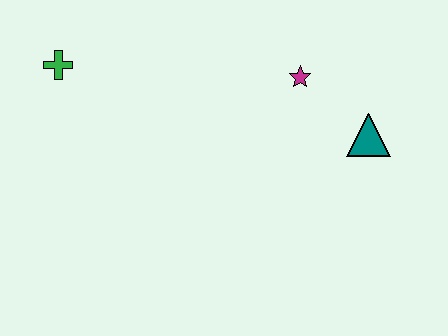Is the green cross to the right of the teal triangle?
No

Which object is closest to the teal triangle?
The magenta star is closest to the teal triangle.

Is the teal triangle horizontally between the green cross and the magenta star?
No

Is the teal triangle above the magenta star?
No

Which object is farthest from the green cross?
The teal triangle is farthest from the green cross.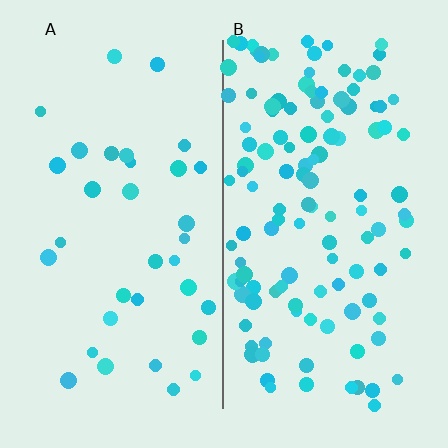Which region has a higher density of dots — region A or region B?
B (the right).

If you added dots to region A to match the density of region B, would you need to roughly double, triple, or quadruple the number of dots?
Approximately quadruple.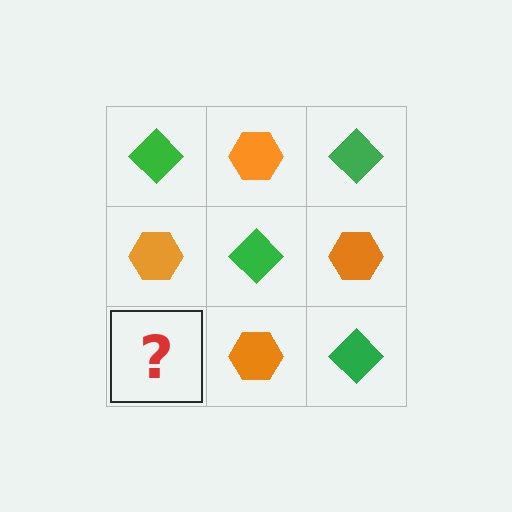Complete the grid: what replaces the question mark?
The question mark should be replaced with a green diamond.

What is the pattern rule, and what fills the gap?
The rule is that it alternates green diamond and orange hexagon in a checkerboard pattern. The gap should be filled with a green diamond.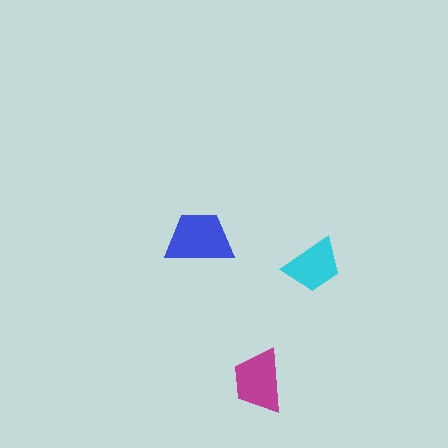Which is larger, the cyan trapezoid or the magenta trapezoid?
The magenta one.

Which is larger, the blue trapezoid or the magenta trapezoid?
The blue one.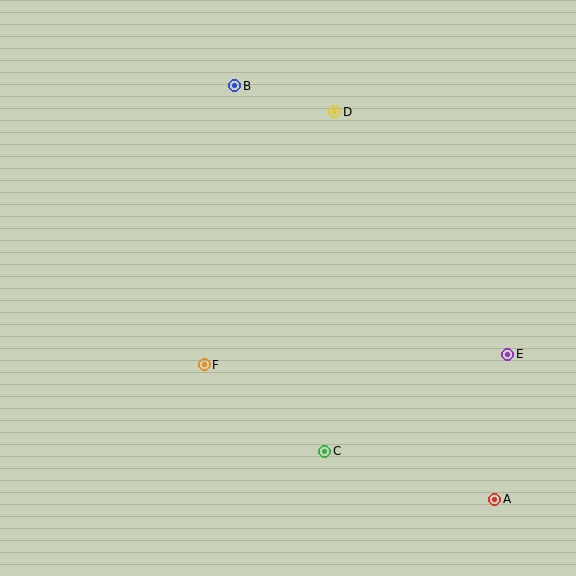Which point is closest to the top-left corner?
Point B is closest to the top-left corner.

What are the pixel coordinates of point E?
Point E is at (508, 354).